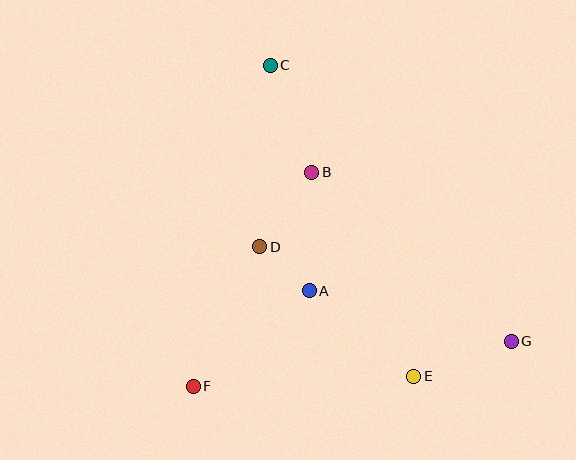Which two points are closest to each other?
Points A and D are closest to each other.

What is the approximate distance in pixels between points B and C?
The distance between B and C is approximately 114 pixels.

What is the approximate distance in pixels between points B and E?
The distance between B and E is approximately 229 pixels.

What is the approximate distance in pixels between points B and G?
The distance between B and G is approximately 262 pixels.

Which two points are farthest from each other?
Points C and G are farthest from each other.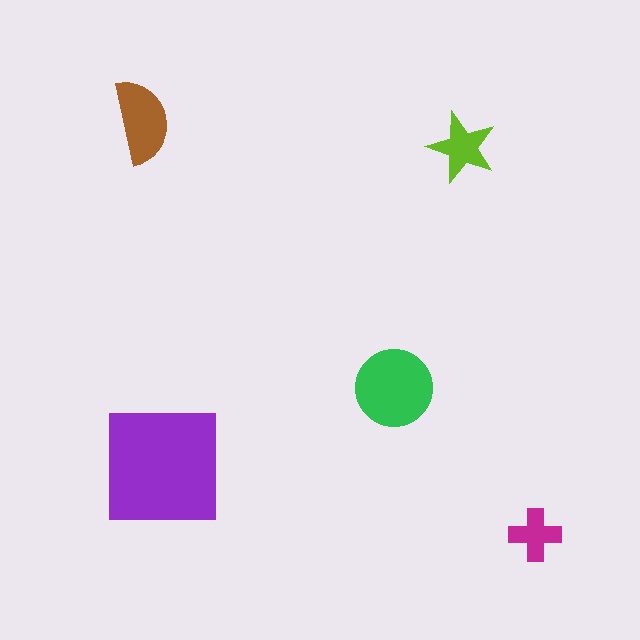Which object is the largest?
The purple square.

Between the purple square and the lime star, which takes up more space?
The purple square.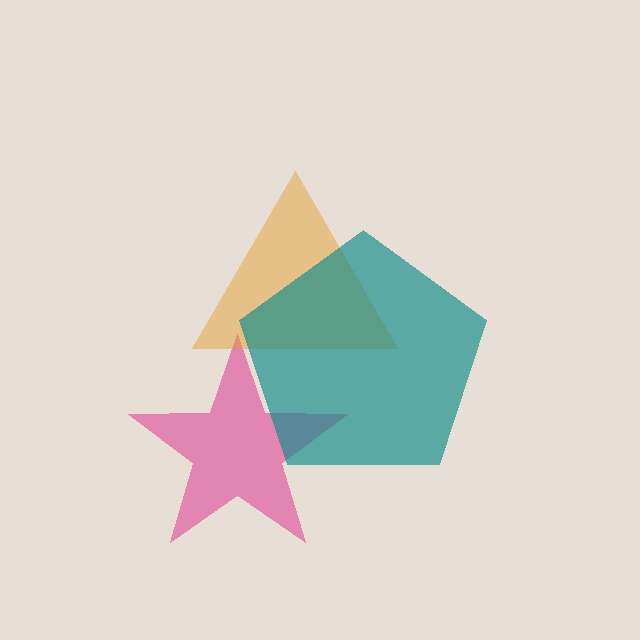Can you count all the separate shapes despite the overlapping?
Yes, there are 3 separate shapes.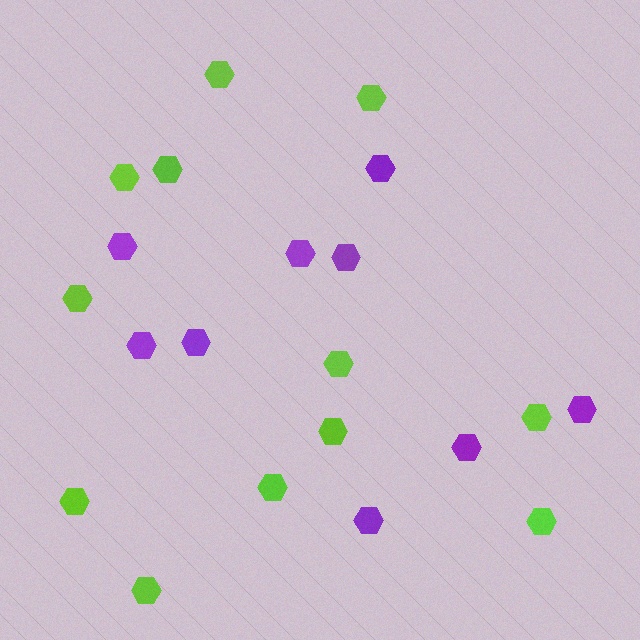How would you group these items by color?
There are 2 groups: one group of purple hexagons (9) and one group of lime hexagons (12).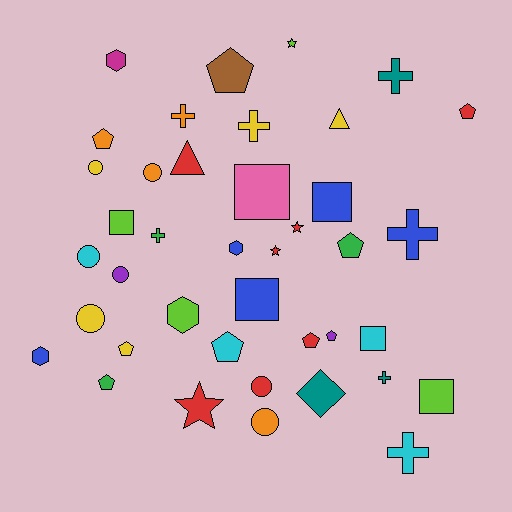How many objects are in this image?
There are 40 objects.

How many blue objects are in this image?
There are 5 blue objects.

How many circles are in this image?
There are 7 circles.